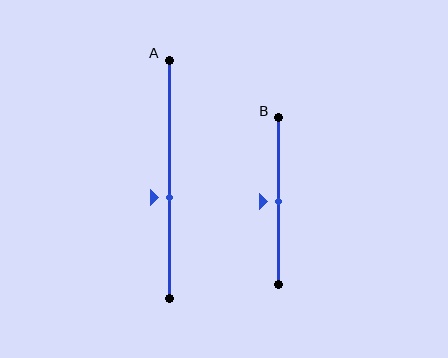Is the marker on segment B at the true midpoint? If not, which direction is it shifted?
Yes, the marker on segment B is at the true midpoint.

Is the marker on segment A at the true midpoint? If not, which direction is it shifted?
No, the marker on segment A is shifted downward by about 8% of the segment length.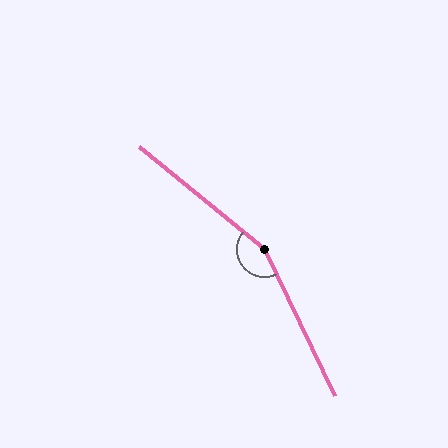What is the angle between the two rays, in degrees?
Approximately 155 degrees.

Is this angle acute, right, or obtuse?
It is obtuse.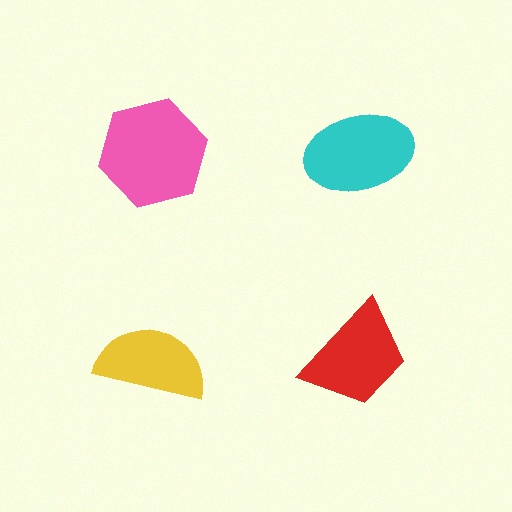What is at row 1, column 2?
A cyan ellipse.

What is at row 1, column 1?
A pink hexagon.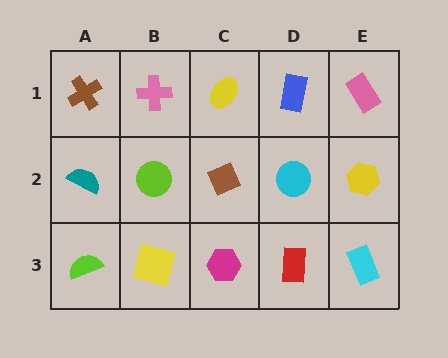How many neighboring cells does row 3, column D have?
3.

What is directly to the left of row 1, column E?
A blue rectangle.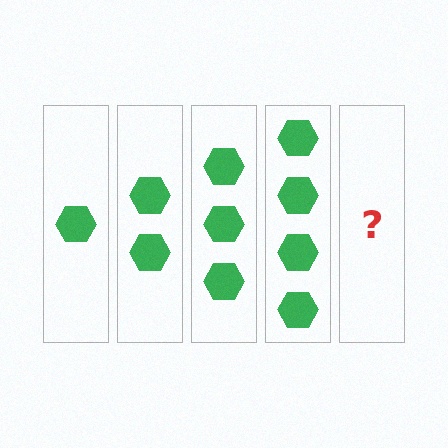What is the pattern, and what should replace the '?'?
The pattern is that each step adds one more hexagon. The '?' should be 5 hexagons.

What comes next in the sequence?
The next element should be 5 hexagons.